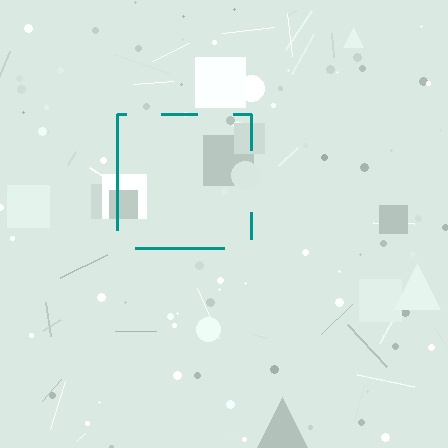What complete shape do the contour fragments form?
The contour fragments form a square.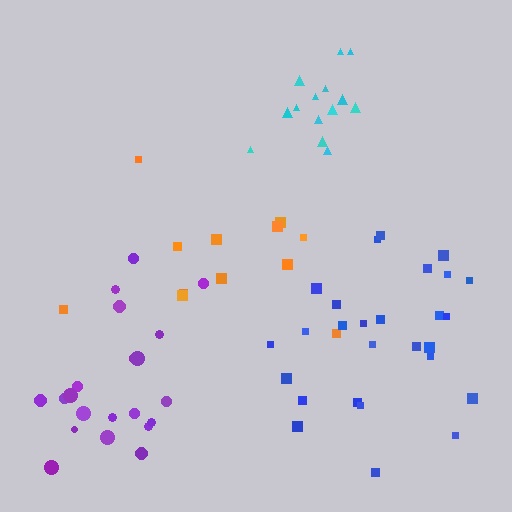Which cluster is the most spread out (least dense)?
Orange.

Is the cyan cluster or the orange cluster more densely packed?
Cyan.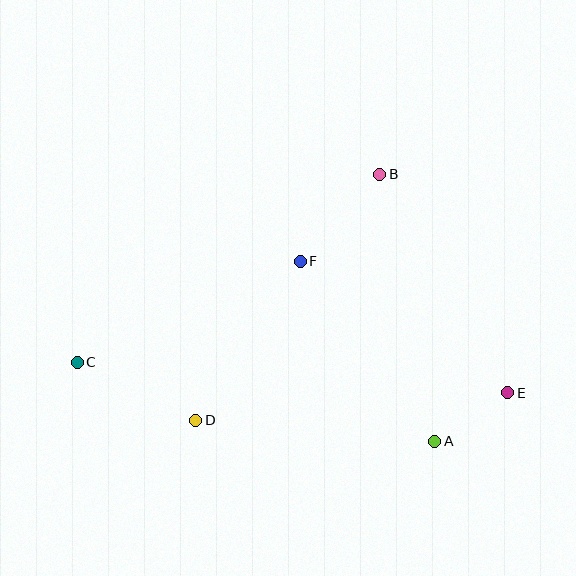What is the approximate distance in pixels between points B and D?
The distance between B and D is approximately 307 pixels.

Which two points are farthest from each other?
Points C and E are farthest from each other.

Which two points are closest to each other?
Points A and E are closest to each other.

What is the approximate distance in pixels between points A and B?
The distance between A and B is approximately 272 pixels.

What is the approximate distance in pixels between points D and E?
The distance between D and E is approximately 313 pixels.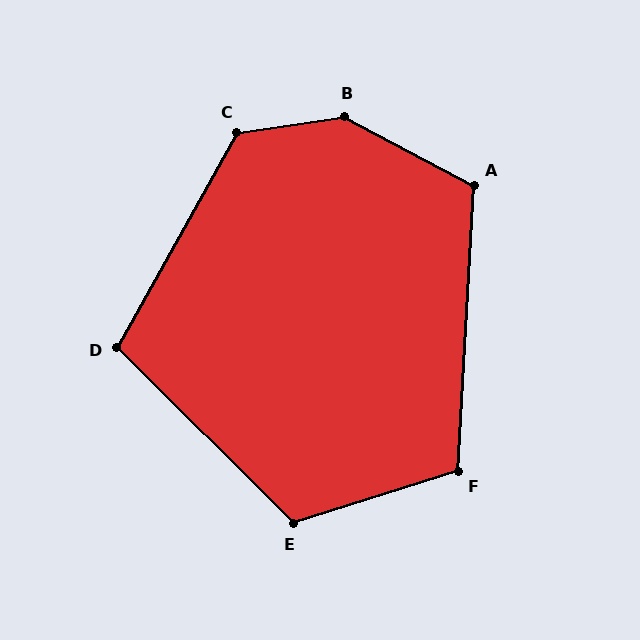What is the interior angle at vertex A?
Approximately 115 degrees (obtuse).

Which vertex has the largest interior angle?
B, at approximately 143 degrees.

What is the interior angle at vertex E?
Approximately 118 degrees (obtuse).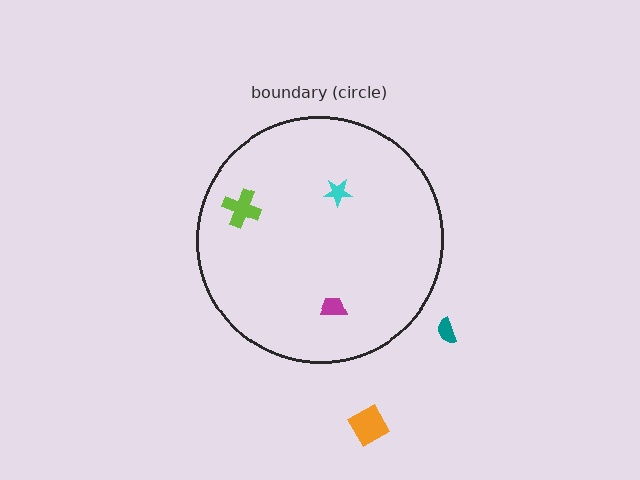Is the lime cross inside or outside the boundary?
Inside.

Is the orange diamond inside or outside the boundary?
Outside.